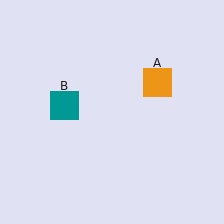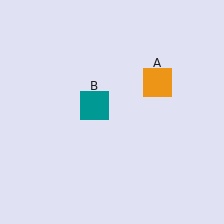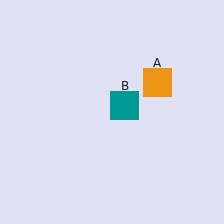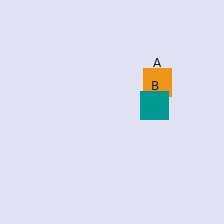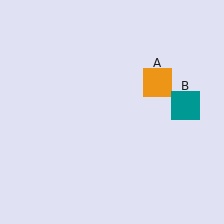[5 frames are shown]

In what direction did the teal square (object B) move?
The teal square (object B) moved right.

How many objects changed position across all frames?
1 object changed position: teal square (object B).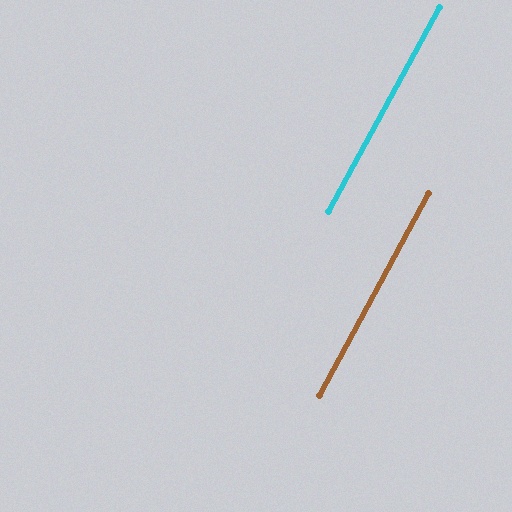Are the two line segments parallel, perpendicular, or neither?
Parallel — their directions differ by only 0.1°.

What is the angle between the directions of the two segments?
Approximately 0 degrees.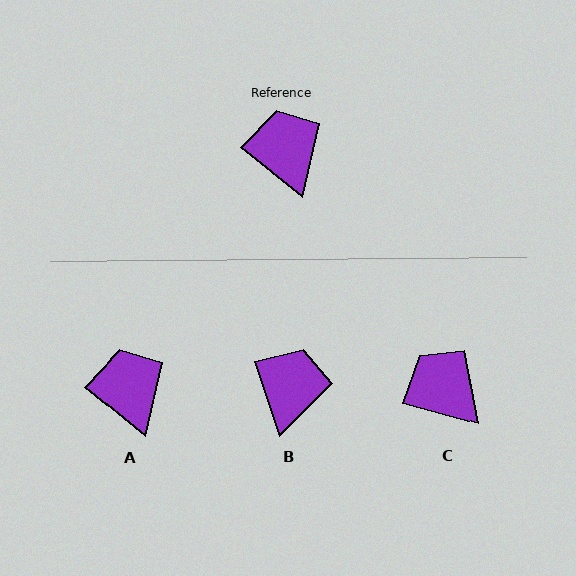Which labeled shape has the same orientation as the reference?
A.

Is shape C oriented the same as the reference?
No, it is off by about 24 degrees.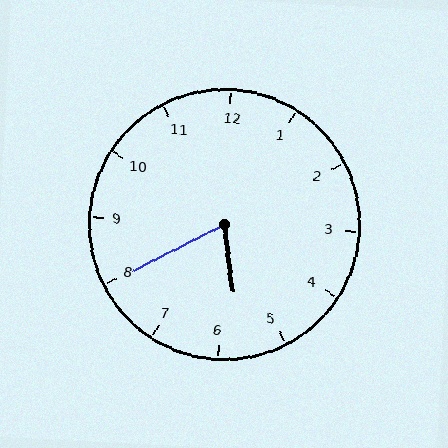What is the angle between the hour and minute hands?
Approximately 70 degrees.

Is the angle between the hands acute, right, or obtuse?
It is acute.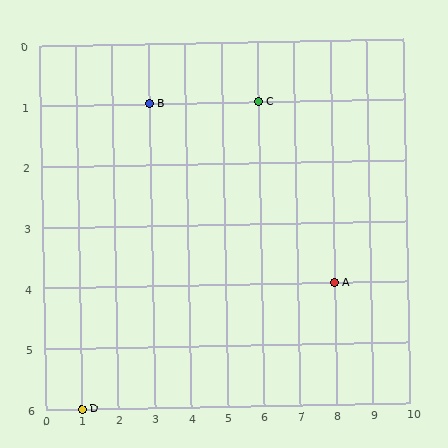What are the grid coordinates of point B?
Point B is at grid coordinates (3, 1).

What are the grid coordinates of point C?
Point C is at grid coordinates (6, 1).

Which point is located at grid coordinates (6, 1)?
Point C is at (6, 1).